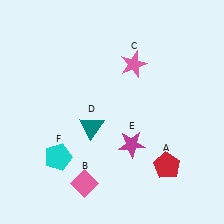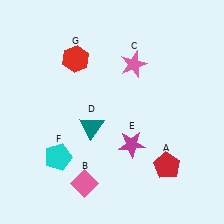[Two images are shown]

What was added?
A red hexagon (G) was added in Image 2.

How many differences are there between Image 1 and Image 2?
There is 1 difference between the two images.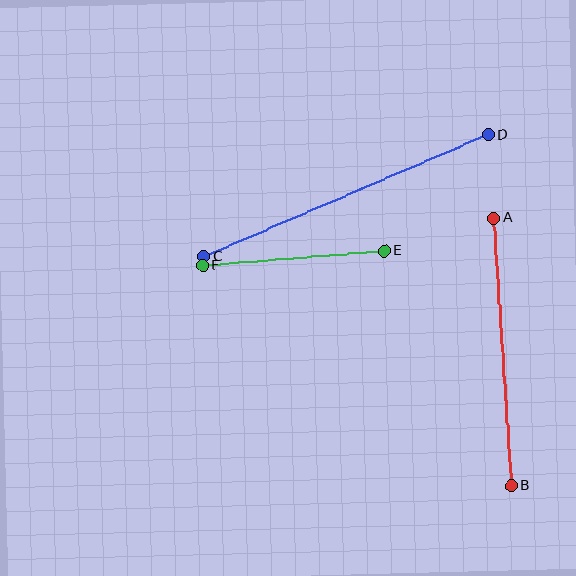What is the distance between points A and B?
The distance is approximately 268 pixels.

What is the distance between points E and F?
The distance is approximately 182 pixels.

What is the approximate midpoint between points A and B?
The midpoint is at approximately (503, 352) pixels.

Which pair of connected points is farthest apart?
Points C and D are farthest apart.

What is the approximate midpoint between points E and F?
The midpoint is at approximately (293, 258) pixels.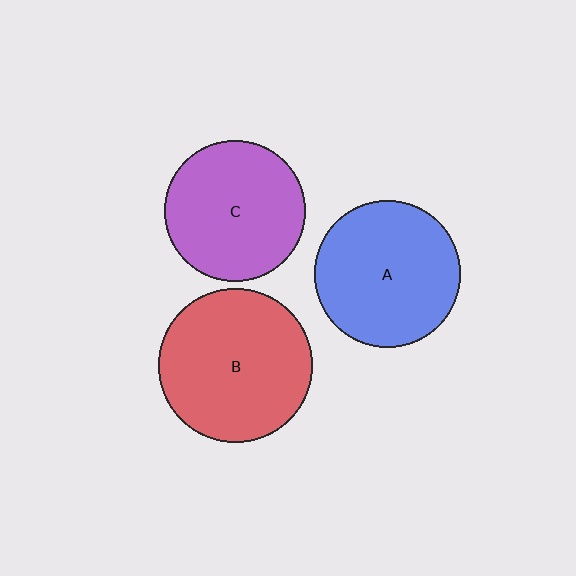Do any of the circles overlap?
No, none of the circles overlap.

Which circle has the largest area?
Circle B (red).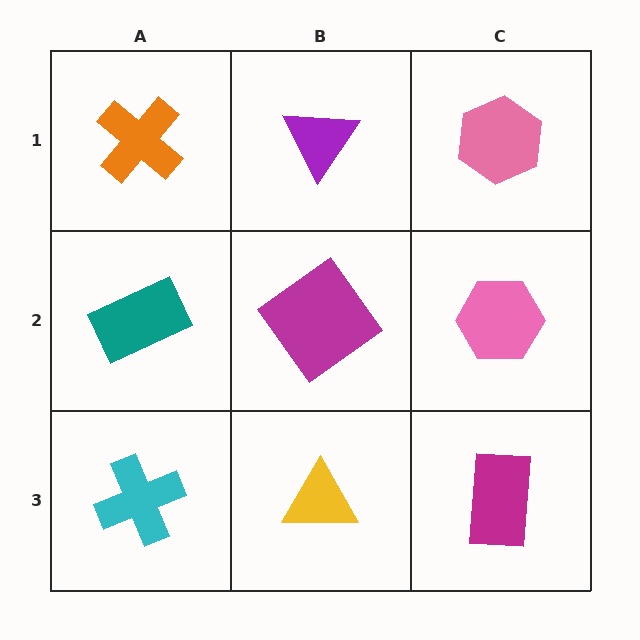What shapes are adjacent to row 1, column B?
A magenta diamond (row 2, column B), an orange cross (row 1, column A), a pink hexagon (row 1, column C).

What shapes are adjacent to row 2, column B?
A purple triangle (row 1, column B), a yellow triangle (row 3, column B), a teal rectangle (row 2, column A), a pink hexagon (row 2, column C).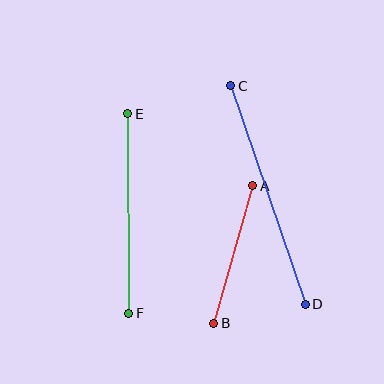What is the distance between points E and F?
The distance is approximately 199 pixels.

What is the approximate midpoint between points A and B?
The midpoint is at approximately (233, 254) pixels.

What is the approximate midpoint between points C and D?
The midpoint is at approximately (268, 195) pixels.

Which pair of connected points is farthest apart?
Points C and D are farthest apart.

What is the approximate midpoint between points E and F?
The midpoint is at approximately (128, 214) pixels.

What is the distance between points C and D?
The distance is approximately 231 pixels.